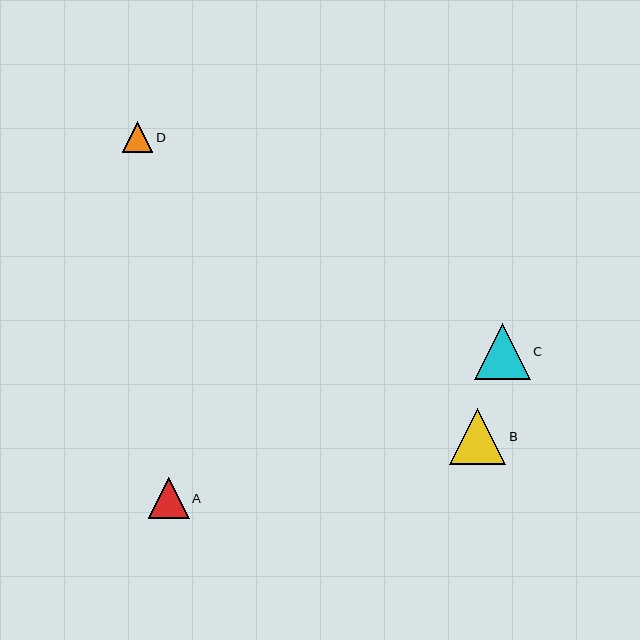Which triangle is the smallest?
Triangle D is the smallest with a size of approximately 30 pixels.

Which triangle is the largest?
Triangle B is the largest with a size of approximately 56 pixels.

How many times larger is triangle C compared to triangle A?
Triangle C is approximately 1.4 times the size of triangle A.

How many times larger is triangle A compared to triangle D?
Triangle A is approximately 1.4 times the size of triangle D.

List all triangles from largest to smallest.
From largest to smallest: B, C, A, D.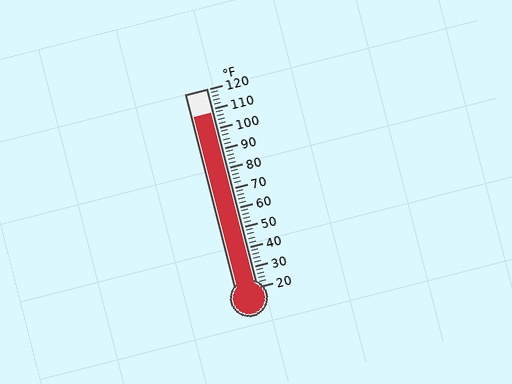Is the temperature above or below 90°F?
The temperature is above 90°F.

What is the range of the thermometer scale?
The thermometer scale ranges from 20°F to 120°F.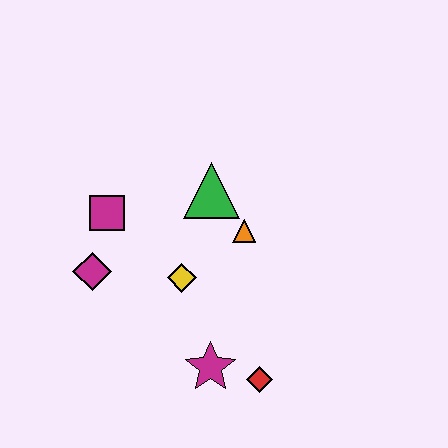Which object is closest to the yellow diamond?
The orange triangle is closest to the yellow diamond.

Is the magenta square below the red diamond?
No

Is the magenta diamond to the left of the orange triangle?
Yes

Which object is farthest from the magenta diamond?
The red diamond is farthest from the magenta diamond.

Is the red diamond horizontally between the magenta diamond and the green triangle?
No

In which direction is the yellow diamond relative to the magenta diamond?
The yellow diamond is to the right of the magenta diamond.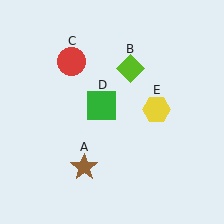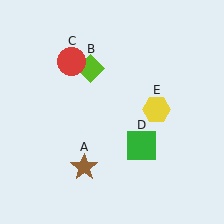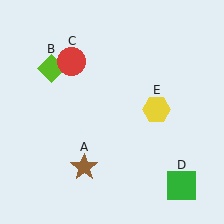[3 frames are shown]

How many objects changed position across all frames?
2 objects changed position: lime diamond (object B), green square (object D).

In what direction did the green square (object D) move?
The green square (object D) moved down and to the right.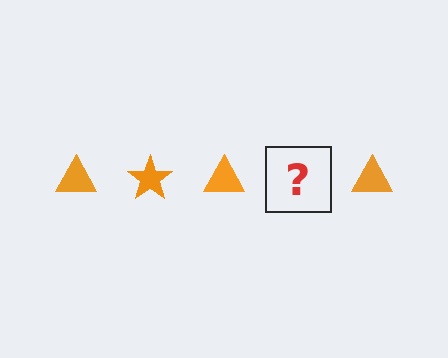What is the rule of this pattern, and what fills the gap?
The rule is that the pattern cycles through triangle, star shapes in orange. The gap should be filled with an orange star.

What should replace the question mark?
The question mark should be replaced with an orange star.